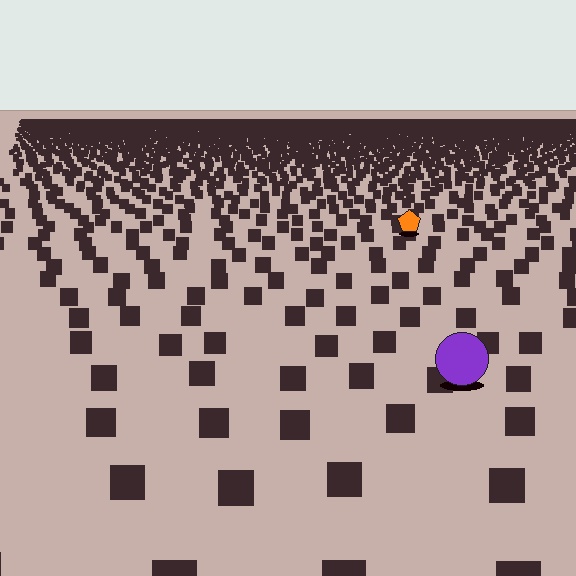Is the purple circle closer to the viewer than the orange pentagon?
Yes. The purple circle is closer — you can tell from the texture gradient: the ground texture is coarser near it.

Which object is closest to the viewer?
The purple circle is closest. The texture marks near it are larger and more spread out.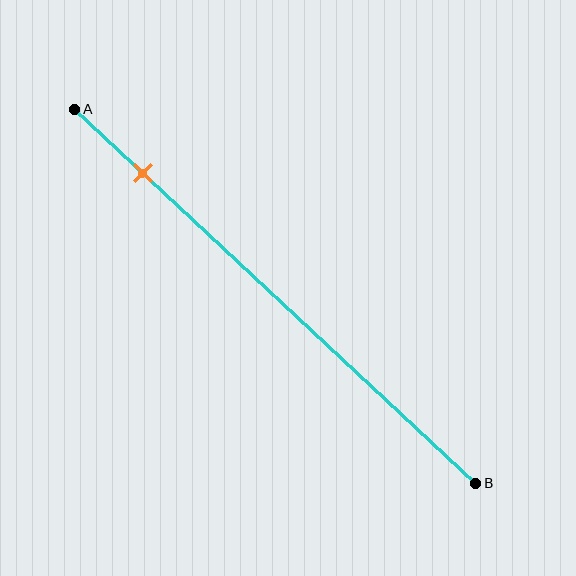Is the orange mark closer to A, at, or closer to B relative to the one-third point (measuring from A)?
The orange mark is closer to point A than the one-third point of segment AB.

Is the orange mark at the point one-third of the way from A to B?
No, the mark is at about 15% from A, not at the 33% one-third point.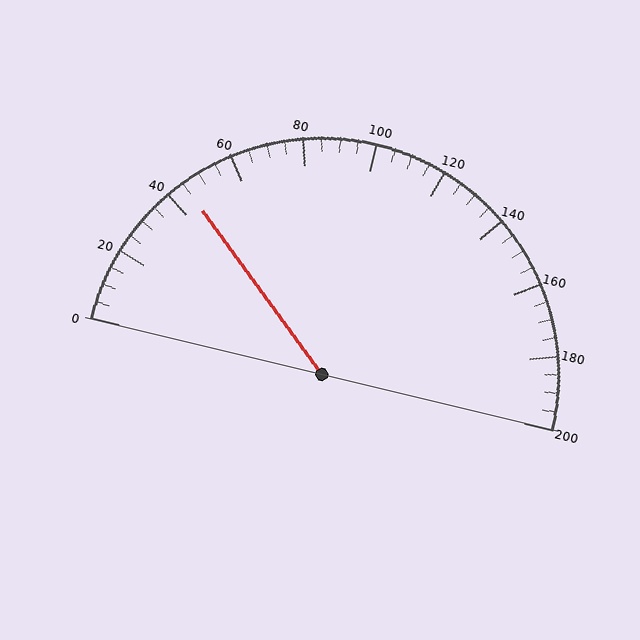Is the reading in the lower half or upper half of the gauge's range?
The reading is in the lower half of the range (0 to 200).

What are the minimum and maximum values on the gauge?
The gauge ranges from 0 to 200.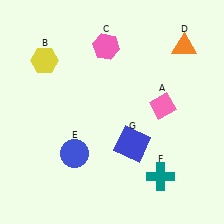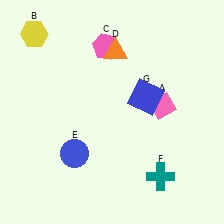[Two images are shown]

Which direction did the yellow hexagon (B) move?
The yellow hexagon (B) moved up.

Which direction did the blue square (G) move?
The blue square (G) moved up.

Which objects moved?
The objects that moved are: the yellow hexagon (B), the orange triangle (D), the blue square (G).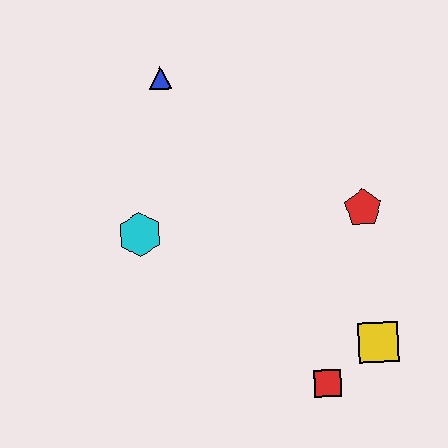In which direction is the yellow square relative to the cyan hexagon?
The yellow square is to the right of the cyan hexagon.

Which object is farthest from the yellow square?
The blue triangle is farthest from the yellow square.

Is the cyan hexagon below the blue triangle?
Yes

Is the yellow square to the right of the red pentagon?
Yes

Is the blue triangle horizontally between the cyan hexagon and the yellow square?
Yes